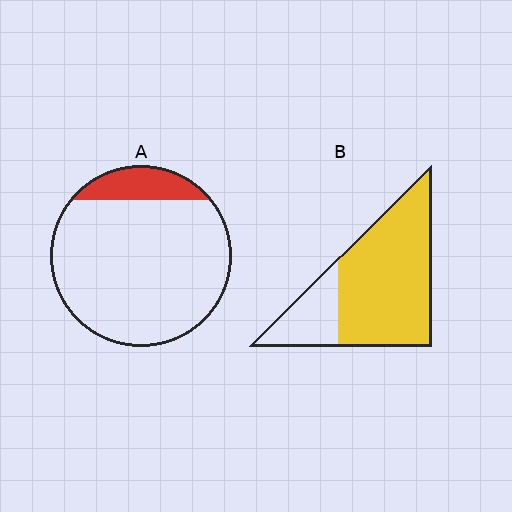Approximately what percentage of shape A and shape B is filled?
A is approximately 15% and B is approximately 75%.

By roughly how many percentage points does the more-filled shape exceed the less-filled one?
By roughly 65 percentage points (B over A).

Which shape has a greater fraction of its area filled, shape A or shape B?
Shape B.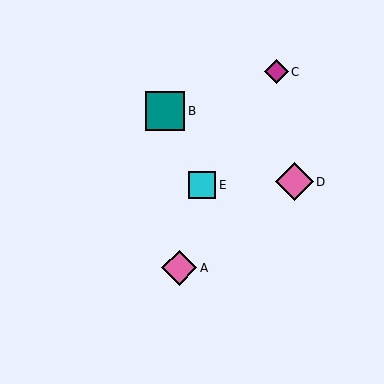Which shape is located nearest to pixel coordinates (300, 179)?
The pink diamond (labeled D) at (294, 182) is nearest to that location.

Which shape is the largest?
The teal square (labeled B) is the largest.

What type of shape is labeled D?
Shape D is a pink diamond.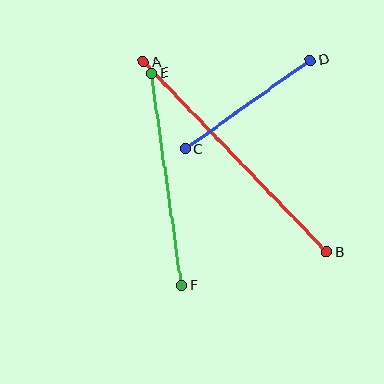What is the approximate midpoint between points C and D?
The midpoint is at approximately (248, 104) pixels.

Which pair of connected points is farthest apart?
Points A and B are farthest apart.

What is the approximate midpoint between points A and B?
The midpoint is at approximately (235, 157) pixels.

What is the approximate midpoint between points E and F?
The midpoint is at approximately (167, 179) pixels.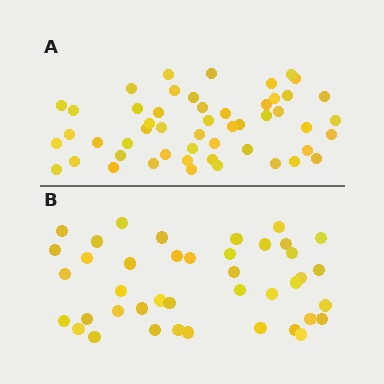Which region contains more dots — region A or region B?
Region A (the top region) has more dots.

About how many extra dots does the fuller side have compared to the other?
Region A has roughly 10 or so more dots than region B.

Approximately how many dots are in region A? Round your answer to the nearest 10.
About 50 dots. (The exact count is 51, which rounds to 50.)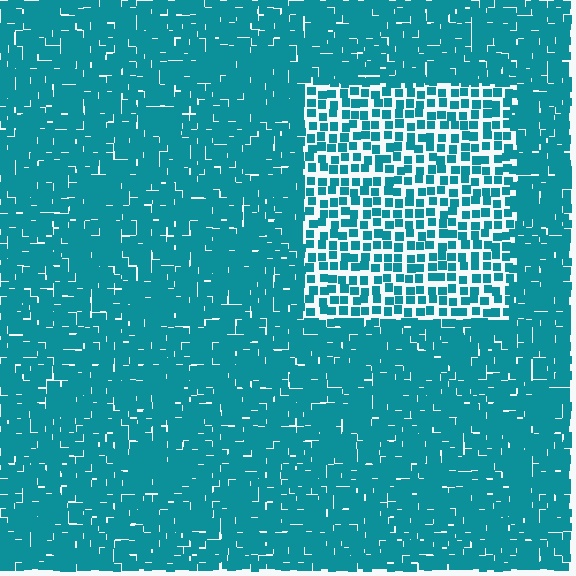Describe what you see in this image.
The image contains small teal elements arranged at two different densities. A rectangle-shaped region is visible where the elements are less densely packed than the surrounding area.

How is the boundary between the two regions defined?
The boundary is defined by a change in element density (approximately 2.1x ratio). All elements are the same color, size, and shape.